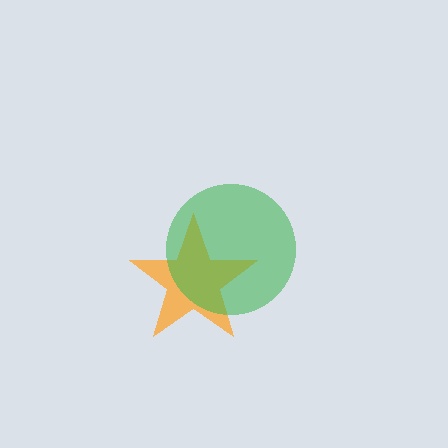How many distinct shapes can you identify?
There are 2 distinct shapes: an orange star, a green circle.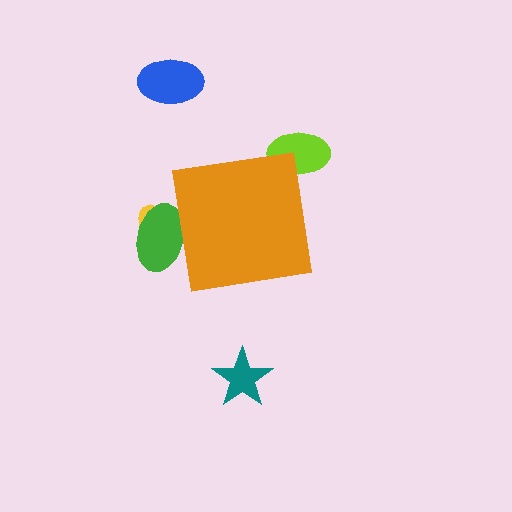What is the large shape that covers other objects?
An orange square.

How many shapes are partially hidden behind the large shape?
3 shapes are partially hidden.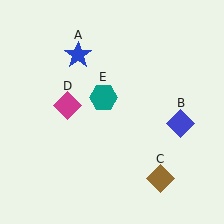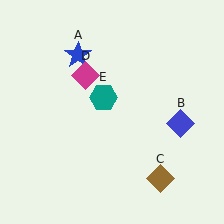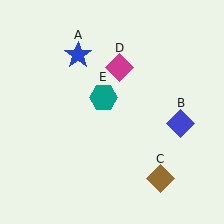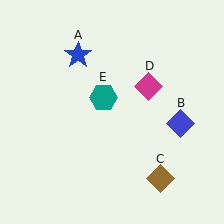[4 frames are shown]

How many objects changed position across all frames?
1 object changed position: magenta diamond (object D).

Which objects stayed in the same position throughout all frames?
Blue star (object A) and blue diamond (object B) and brown diamond (object C) and teal hexagon (object E) remained stationary.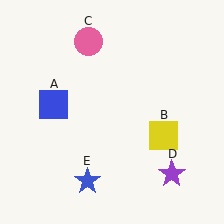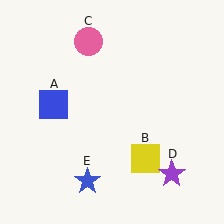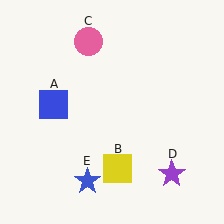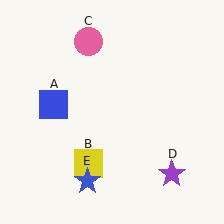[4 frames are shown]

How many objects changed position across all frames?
1 object changed position: yellow square (object B).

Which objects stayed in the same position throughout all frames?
Blue square (object A) and pink circle (object C) and purple star (object D) and blue star (object E) remained stationary.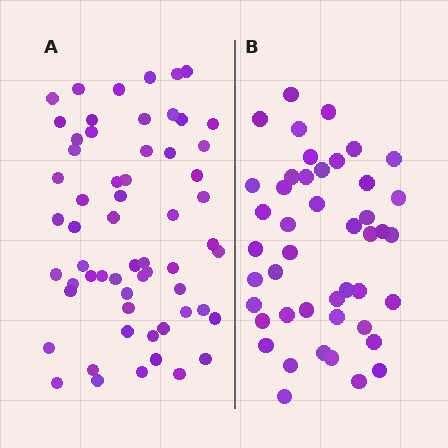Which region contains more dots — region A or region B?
Region A (the left region) has more dots.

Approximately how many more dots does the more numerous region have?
Region A has approximately 15 more dots than region B.